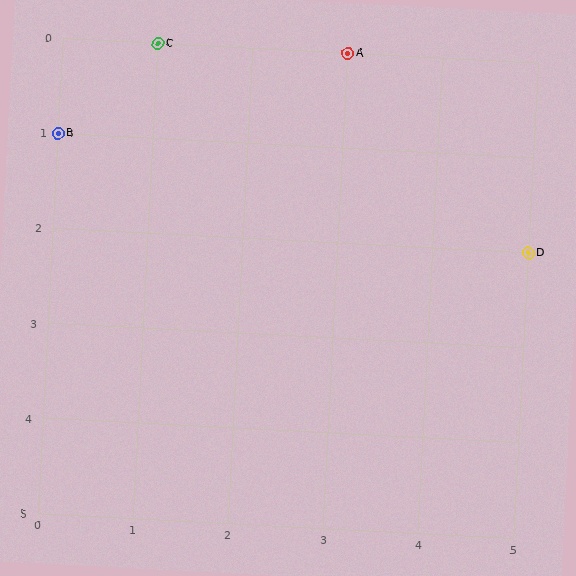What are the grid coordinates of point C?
Point C is at grid coordinates (1, 0).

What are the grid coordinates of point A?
Point A is at grid coordinates (3, 0).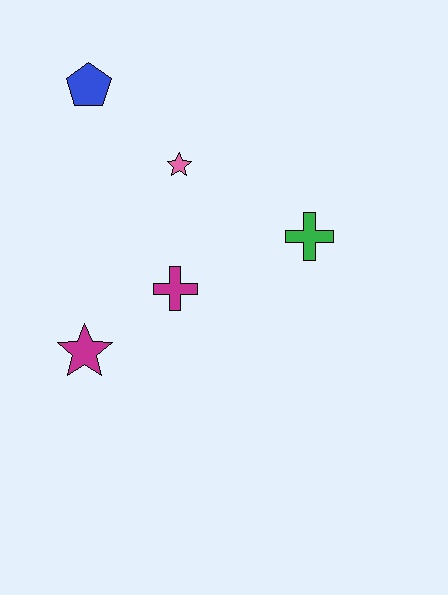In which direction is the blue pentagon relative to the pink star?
The blue pentagon is to the left of the pink star.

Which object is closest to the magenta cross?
The magenta star is closest to the magenta cross.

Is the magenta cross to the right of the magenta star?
Yes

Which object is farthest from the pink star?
The magenta star is farthest from the pink star.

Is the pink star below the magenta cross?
No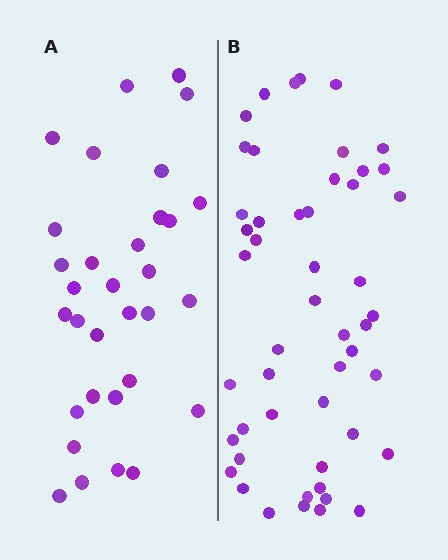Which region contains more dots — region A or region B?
Region B (the right region) has more dots.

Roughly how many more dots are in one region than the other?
Region B has approximately 20 more dots than region A.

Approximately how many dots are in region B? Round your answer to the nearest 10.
About 50 dots.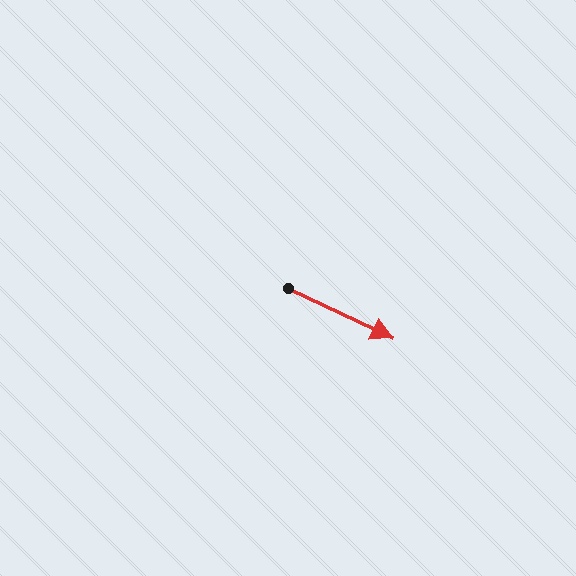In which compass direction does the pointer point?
Southeast.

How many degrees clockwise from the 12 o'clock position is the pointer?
Approximately 116 degrees.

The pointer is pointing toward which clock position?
Roughly 4 o'clock.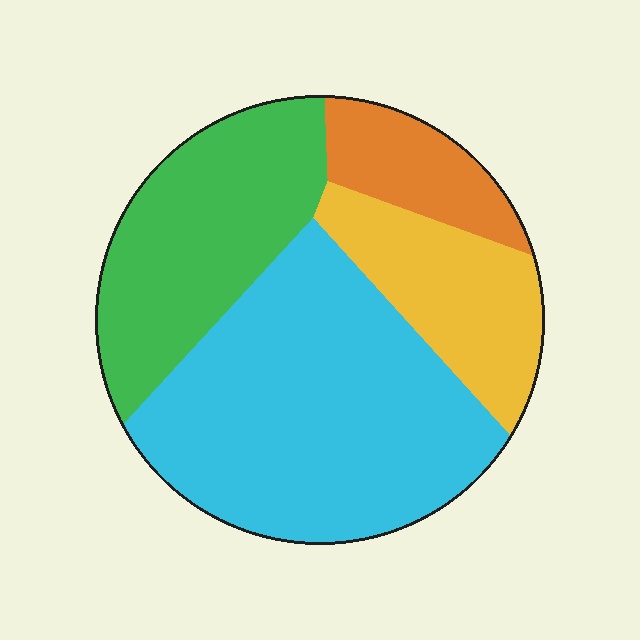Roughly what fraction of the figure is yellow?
Yellow covers about 15% of the figure.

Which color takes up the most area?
Cyan, at roughly 45%.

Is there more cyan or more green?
Cyan.